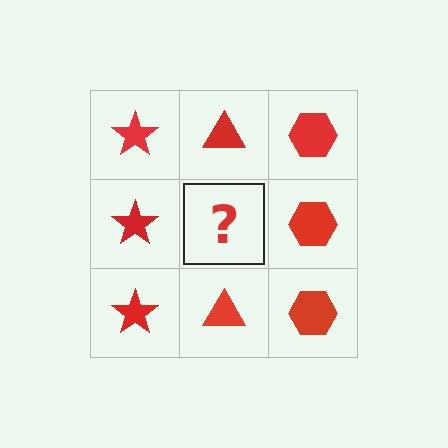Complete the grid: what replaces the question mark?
The question mark should be replaced with a red triangle.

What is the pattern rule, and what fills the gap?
The rule is that each column has a consistent shape. The gap should be filled with a red triangle.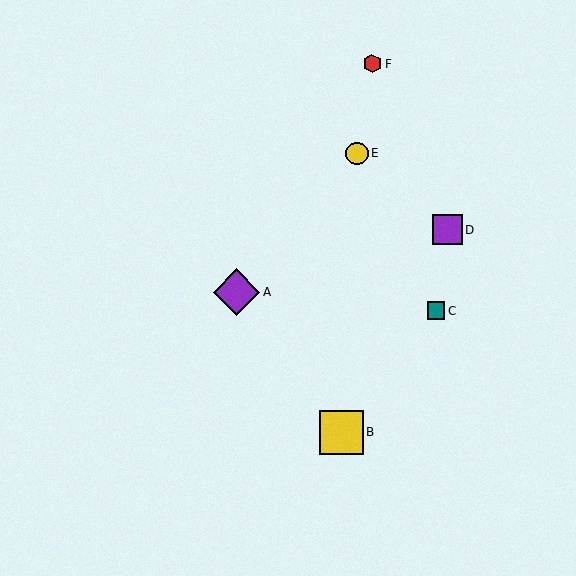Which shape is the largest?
The purple diamond (labeled A) is the largest.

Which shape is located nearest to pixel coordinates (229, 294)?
The purple diamond (labeled A) at (237, 293) is nearest to that location.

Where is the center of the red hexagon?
The center of the red hexagon is at (372, 63).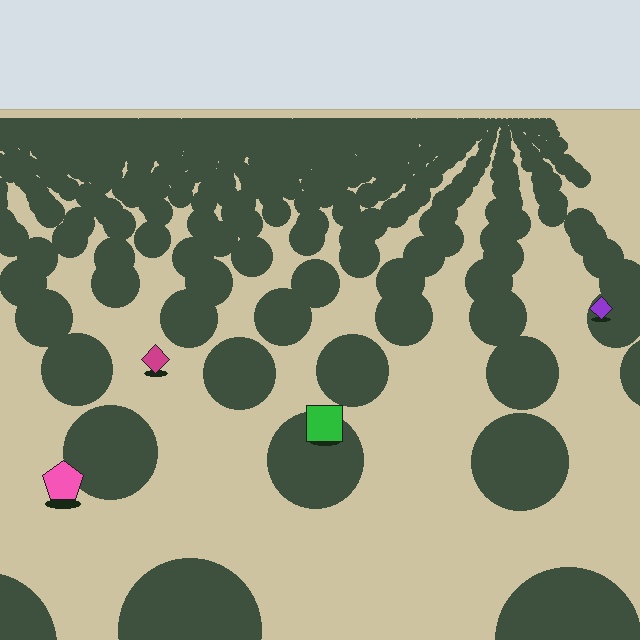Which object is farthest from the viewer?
The purple diamond is farthest from the viewer. It appears smaller and the ground texture around it is denser.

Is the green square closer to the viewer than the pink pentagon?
No. The pink pentagon is closer — you can tell from the texture gradient: the ground texture is coarser near it.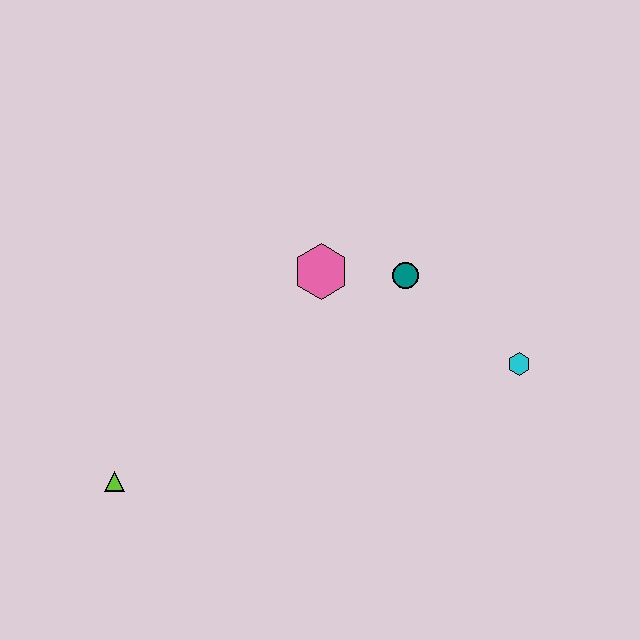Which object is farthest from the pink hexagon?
The lime triangle is farthest from the pink hexagon.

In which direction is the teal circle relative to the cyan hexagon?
The teal circle is to the left of the cyan hexagon.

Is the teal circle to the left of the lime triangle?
No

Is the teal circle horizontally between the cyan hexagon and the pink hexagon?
Yes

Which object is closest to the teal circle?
The pink hexagon is closest to the teal circle.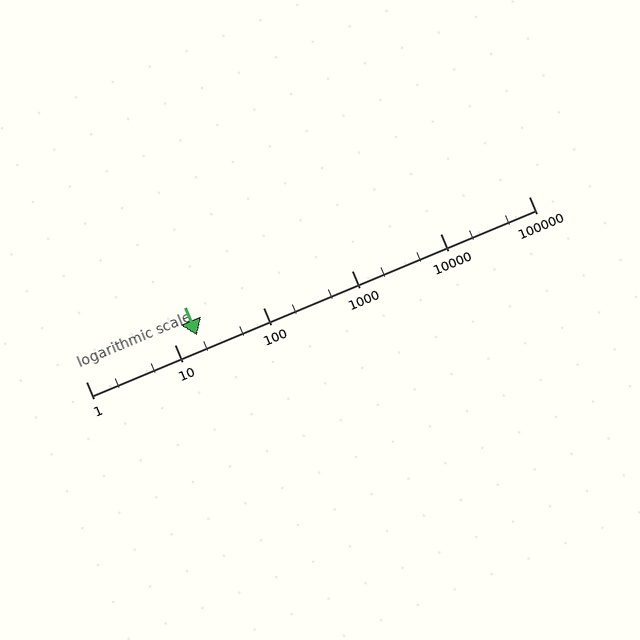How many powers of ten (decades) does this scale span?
The scale spans 5 decades, from 1 to 100000.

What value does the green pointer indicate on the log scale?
The pointer indicates approximately 18.